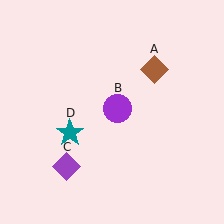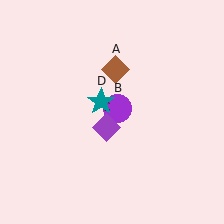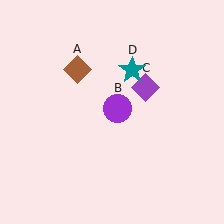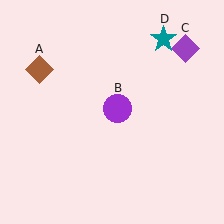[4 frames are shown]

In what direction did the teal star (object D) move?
The teal star (object D) moved up and to the right.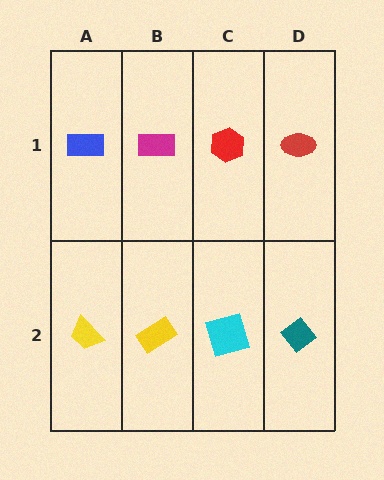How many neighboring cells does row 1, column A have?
2.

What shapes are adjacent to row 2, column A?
A blue rectangle (row 1, column A), a yellow rectangle (row 2, column B).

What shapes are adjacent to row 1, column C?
A cyan square (row 2, column C), a magenta rectangle (row 1, column B), a red ellipse (row 1, column D).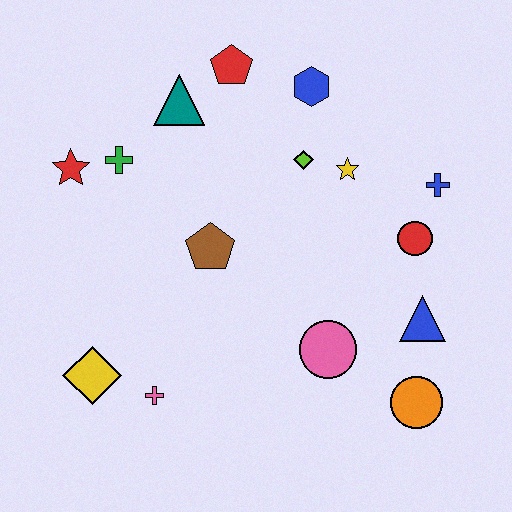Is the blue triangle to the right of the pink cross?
Yes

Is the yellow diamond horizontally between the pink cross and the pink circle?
No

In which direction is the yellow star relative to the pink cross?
The yellow star is above the pink cross.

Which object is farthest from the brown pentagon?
The orange circle is farthest from the brown pentagon.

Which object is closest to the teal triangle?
The red pentagon is closest to the teal triangle.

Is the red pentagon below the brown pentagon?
No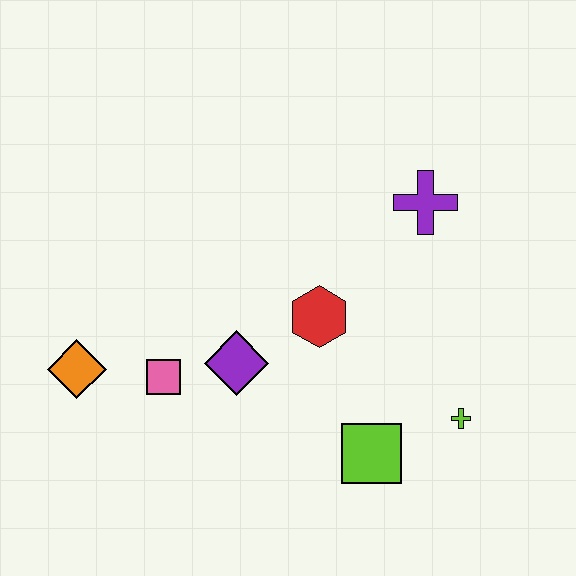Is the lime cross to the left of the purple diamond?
No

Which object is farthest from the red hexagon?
The orange diamond is farthest from the red hexagon.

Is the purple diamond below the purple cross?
Yes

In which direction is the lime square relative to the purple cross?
The lime square is below the purple cross.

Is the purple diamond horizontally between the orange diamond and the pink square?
No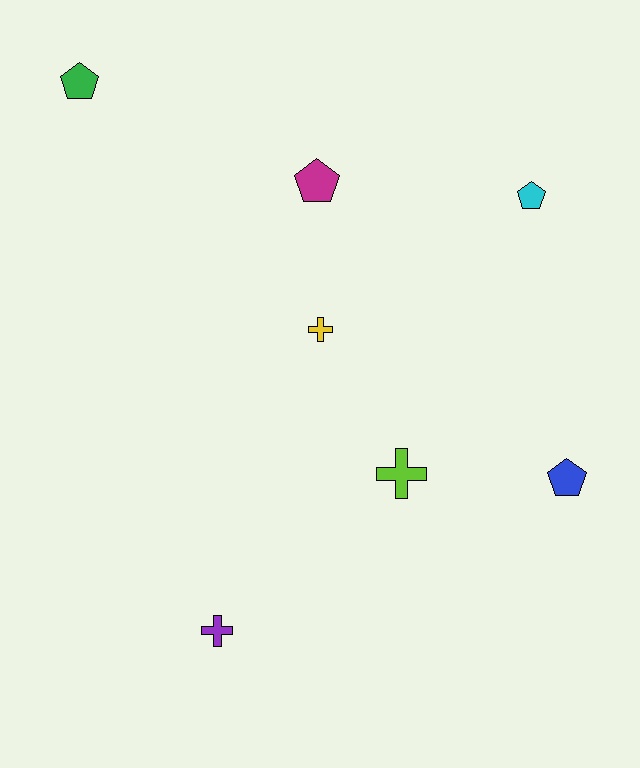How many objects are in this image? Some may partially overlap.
There are 7 objects.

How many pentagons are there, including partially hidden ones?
There are 4 pentagons.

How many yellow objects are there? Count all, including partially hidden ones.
There is 1 yellow object.